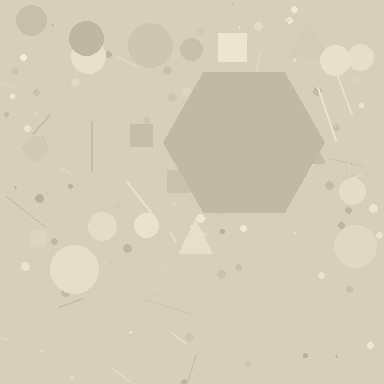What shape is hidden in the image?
A hexagon is hidden in the image.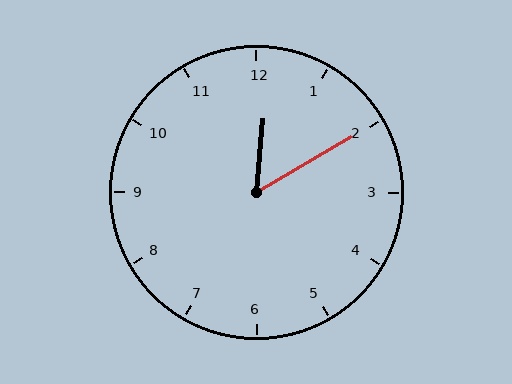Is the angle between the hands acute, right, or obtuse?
It is acute.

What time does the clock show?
12:10.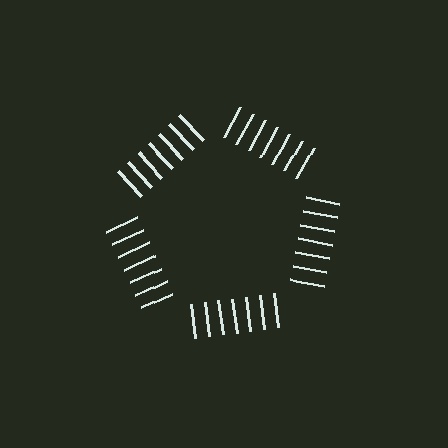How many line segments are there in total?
35 — 7 along each of the 5 edges.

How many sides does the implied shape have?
5 sides — the line-ends trace a pentagon.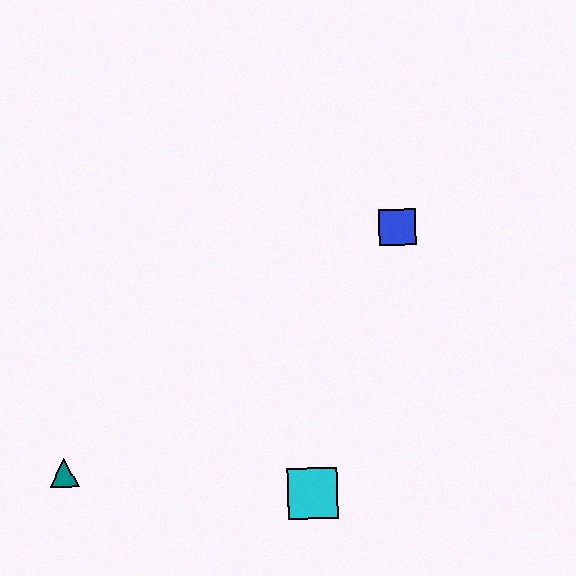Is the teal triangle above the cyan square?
Yes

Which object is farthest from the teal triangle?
The blue square is farthest from the teal triangle.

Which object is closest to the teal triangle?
The cyan square is closest to the teal triangle.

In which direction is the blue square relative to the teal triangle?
The blue square is to the right of the teal triangle.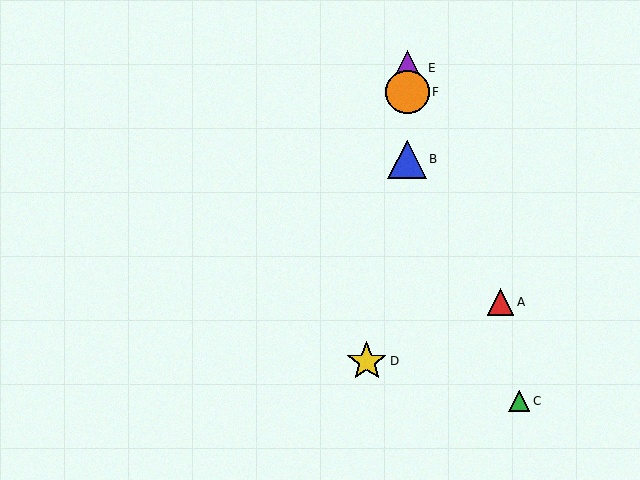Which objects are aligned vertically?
Objects B, E, F are aligned vertically.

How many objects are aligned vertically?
3 objects (B, E, F) are aligned vertically.